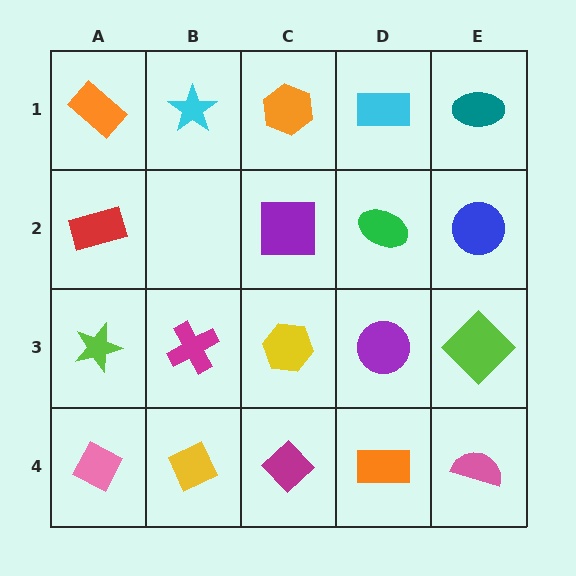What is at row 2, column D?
A green ellipse.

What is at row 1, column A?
An orange rectangle.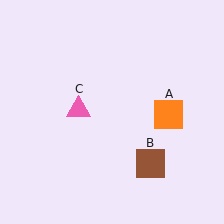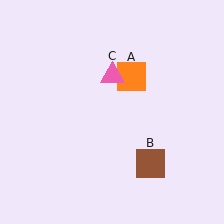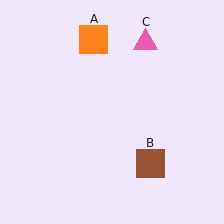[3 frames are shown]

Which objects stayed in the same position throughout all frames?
Brown square (object B) remained stationary.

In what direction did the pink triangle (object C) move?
The pink triangle (object C) moved up and to the right.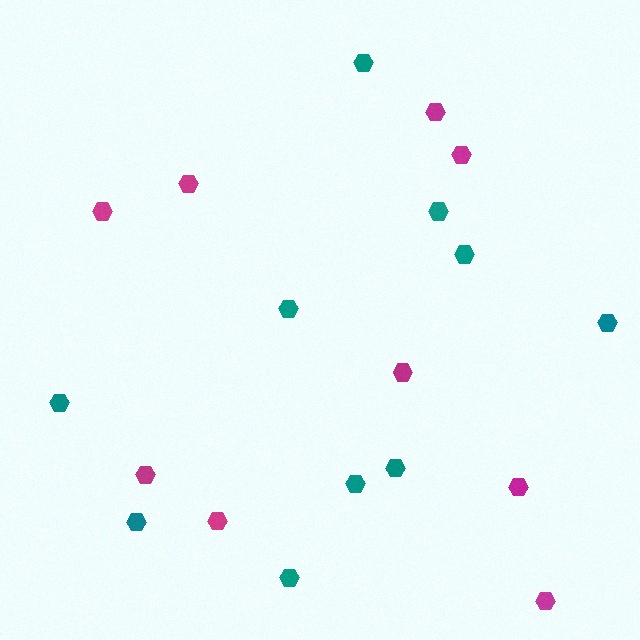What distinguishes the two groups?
There are 2 groups: one group of teal hexagons (10) and one group of magenta hexagons (9).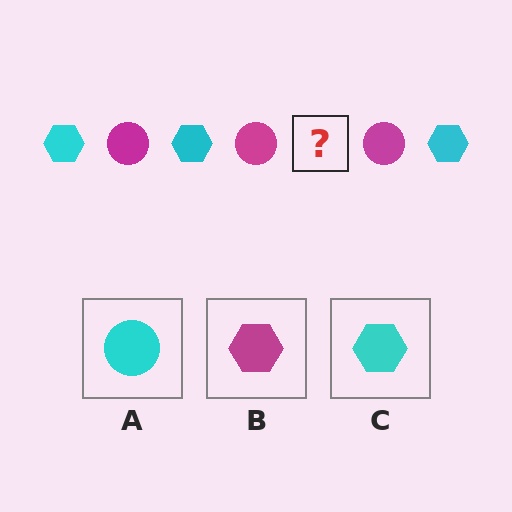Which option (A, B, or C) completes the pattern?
C.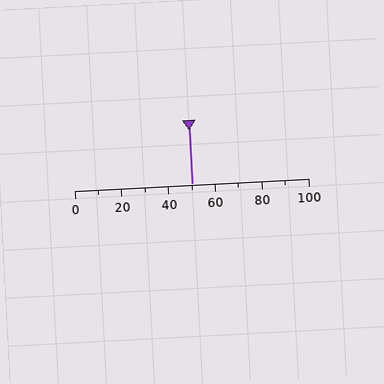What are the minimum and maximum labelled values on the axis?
The axis runs from 0 to 100.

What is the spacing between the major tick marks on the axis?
The major ticks are spaced 20 apart.